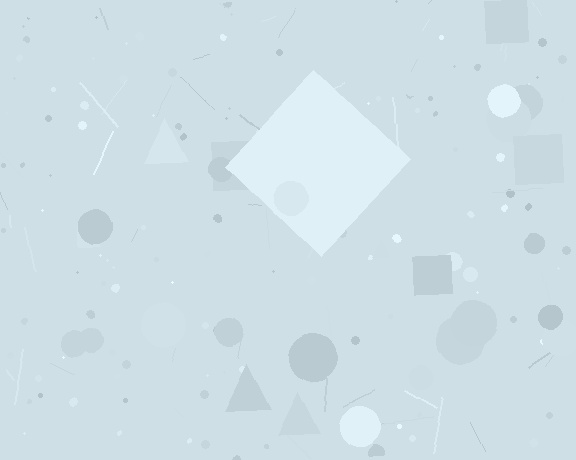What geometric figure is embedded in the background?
A diamond is embedded in the background.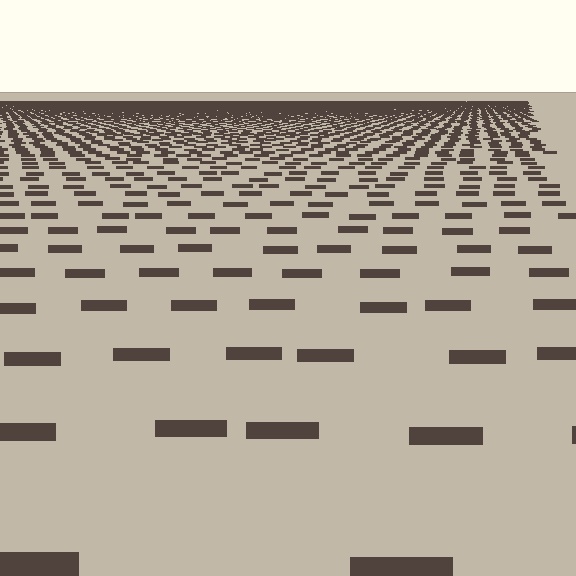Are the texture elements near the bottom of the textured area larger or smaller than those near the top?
Larger. Near the bottom, elements are closer to the viewer and appear at a bigger on-screen size.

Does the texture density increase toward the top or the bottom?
Density increases toward the top.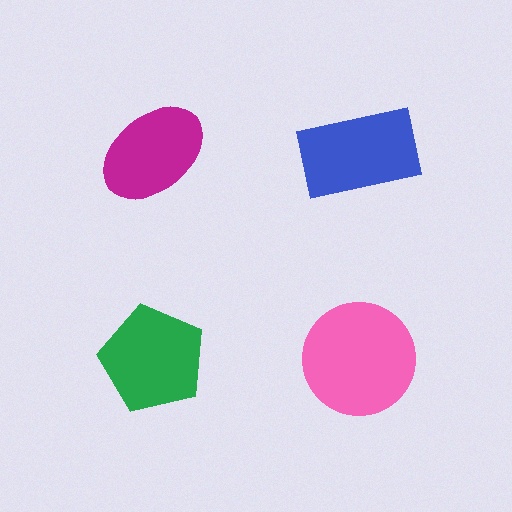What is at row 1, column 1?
A magenta ellipse.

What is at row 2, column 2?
A pink circle.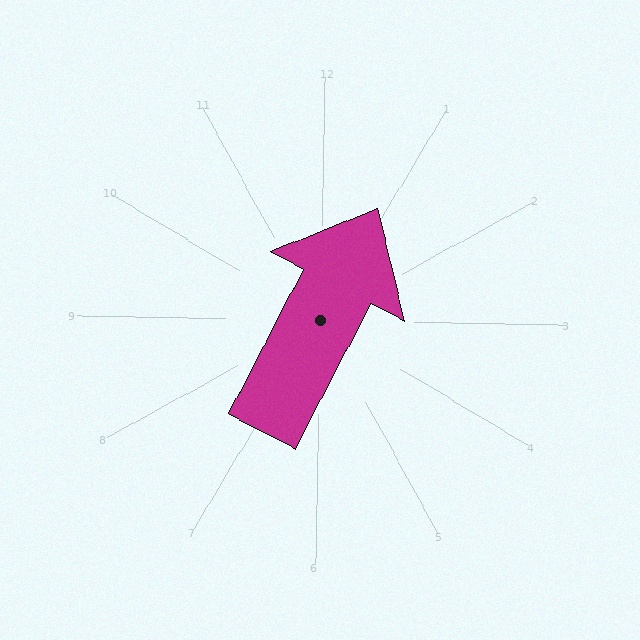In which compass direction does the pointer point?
Northeast.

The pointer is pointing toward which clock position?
Roughly 1 o'clock.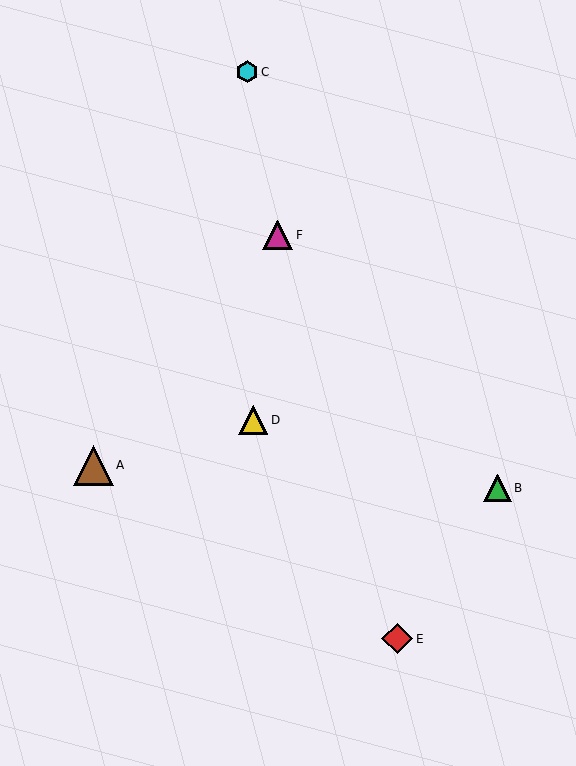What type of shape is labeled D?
Shape D is a yellow triangle.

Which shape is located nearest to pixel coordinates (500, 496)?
The green triangle (labeled B) at (497, 488) is nearest to that location.